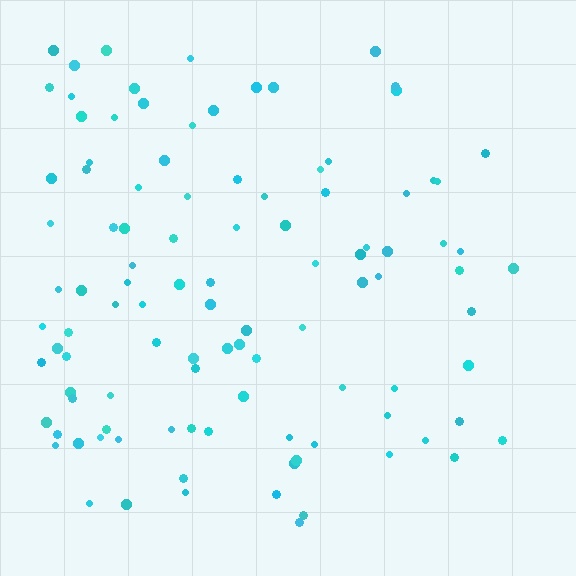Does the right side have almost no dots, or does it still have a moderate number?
Still a moderate number, just noticeably fewer than the left.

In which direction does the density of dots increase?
From right to left, with the left side densest.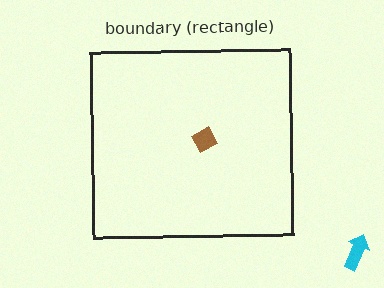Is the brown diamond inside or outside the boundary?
Inside.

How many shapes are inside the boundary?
1 inside, 1 outside.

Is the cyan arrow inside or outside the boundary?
Outside.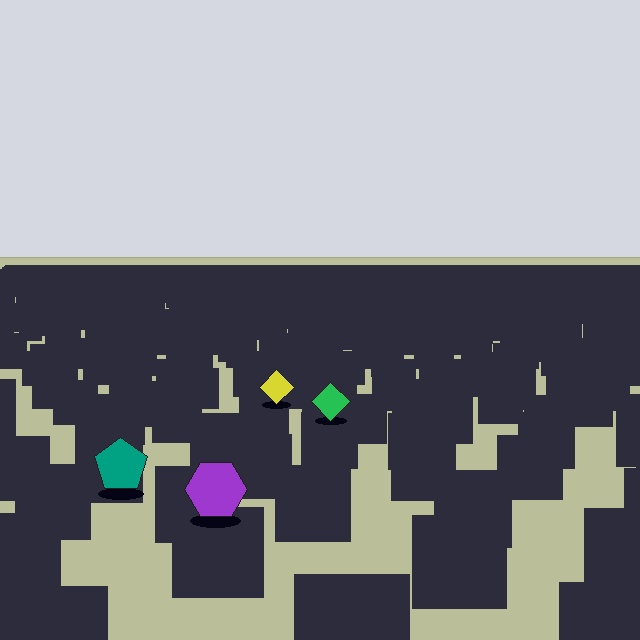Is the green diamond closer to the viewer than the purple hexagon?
No. The purple hexagon is closer — you can tell from the texture gradient: the ground texture is coarser near it.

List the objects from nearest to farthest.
From nearest to farthest: the purple hexagon, the teal pentagon, the green diamond, the yellow diamond.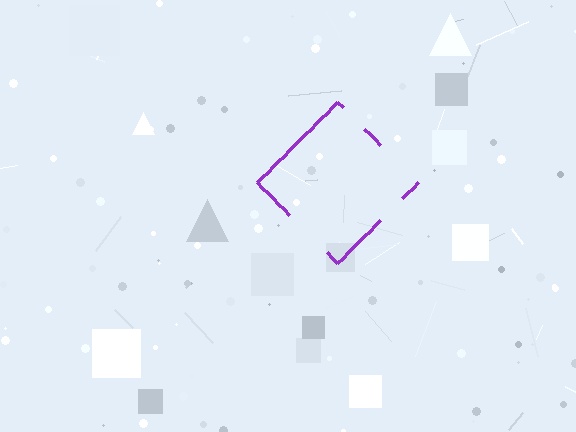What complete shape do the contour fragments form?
The contour fragments form a diamond.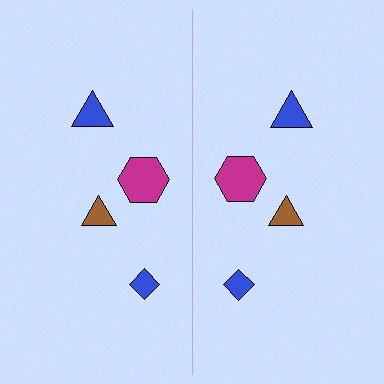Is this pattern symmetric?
Yes, this pattern has bilateral (reflection) symmetry.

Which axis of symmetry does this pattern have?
The pattern has a vertical axis of symmetry running through the center of the image.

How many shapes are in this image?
There are 8 shapes in this image.